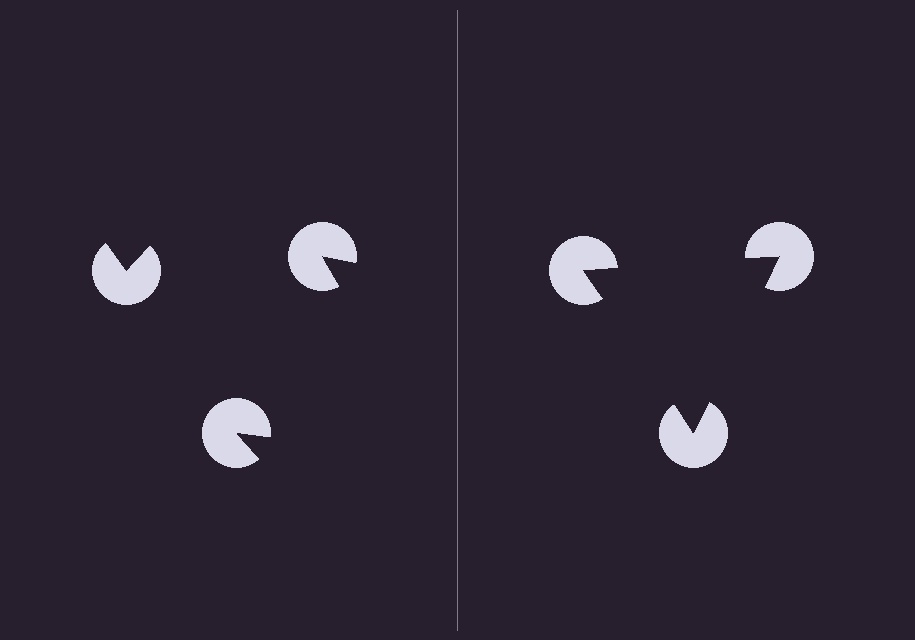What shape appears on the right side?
An illusory triangle.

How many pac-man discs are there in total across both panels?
6 — 3 on each side.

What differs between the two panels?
The pac-man discs are positioned identically on both sides; only the wedge orientations differ. On the right they align to a triangle; on the left they are misaligned.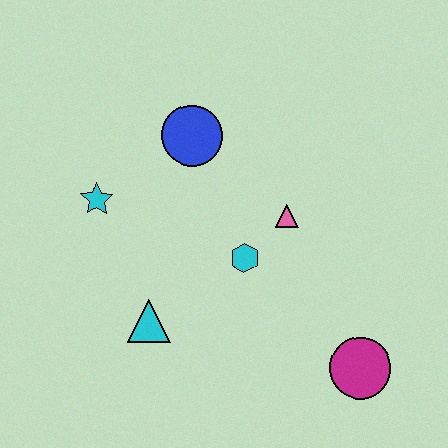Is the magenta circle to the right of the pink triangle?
Yes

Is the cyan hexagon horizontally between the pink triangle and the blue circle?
Yes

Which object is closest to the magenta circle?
The cyan hexagon is closest to the magenta circle.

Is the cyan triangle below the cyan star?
Yes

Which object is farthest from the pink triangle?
The cyan star is farthest from the pink triangle.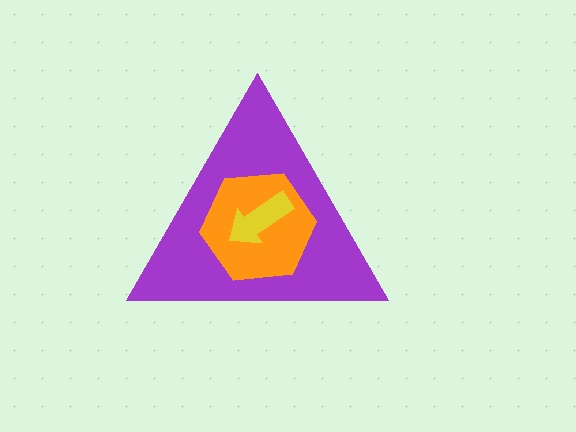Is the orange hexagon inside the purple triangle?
Yes.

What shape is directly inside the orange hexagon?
The yellow arrow.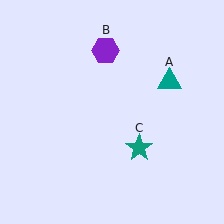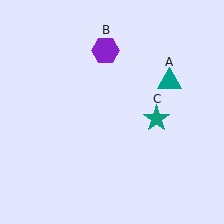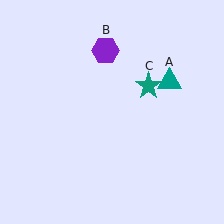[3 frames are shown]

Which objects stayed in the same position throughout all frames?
Teal triangle (object A) and purple hexagon (object B) remained stationary.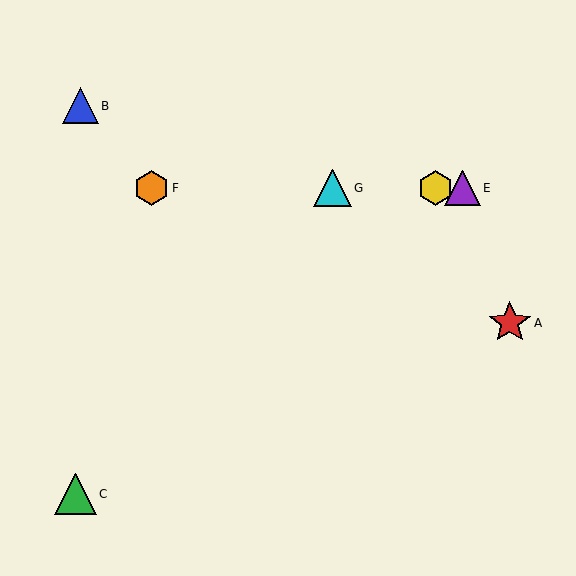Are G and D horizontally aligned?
Yes, both are at y≈188.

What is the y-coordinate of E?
Object E is at y≈188.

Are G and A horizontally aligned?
No, G is at y≈188 and A is at y≈323.